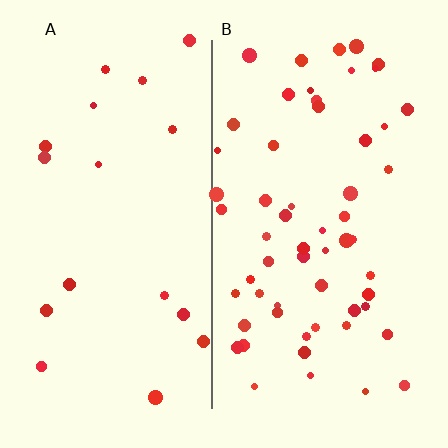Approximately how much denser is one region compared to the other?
Approximately 3.2× — region B over region A.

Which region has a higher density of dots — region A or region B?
B (the right).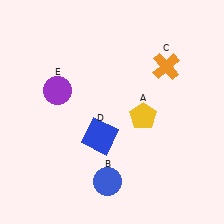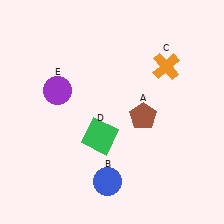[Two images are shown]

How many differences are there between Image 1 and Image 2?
There are 2 differences between the two images.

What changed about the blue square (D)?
In Image 1, D is blue. In Image 2, it changed to green.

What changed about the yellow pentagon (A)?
In Image 1, A is yellow. In Image 2, it changed to brown.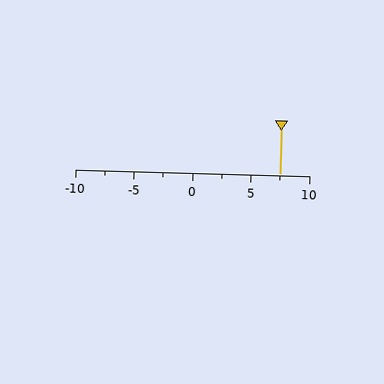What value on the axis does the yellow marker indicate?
The marker indicates approximately 7.5.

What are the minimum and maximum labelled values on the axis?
The axis runs from -10 to 10.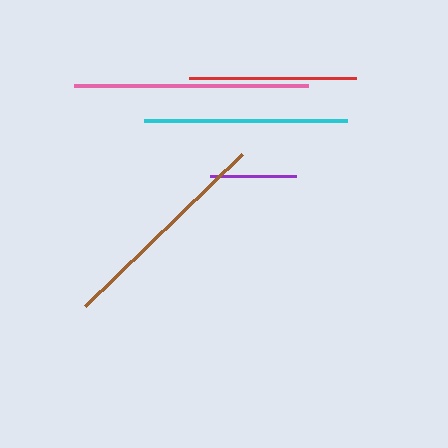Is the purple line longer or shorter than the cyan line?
The cyan line is longer than the purple line.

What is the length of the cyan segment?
The cyan segment is approximately 204 pixels long.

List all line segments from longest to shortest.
From longest to shortest: pink, brown, cyan, red, purple.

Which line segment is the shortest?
The purple line is the shortest at approximately 86 pixels.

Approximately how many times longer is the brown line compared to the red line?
The brown line is approximately 1.3 times the length of the red line.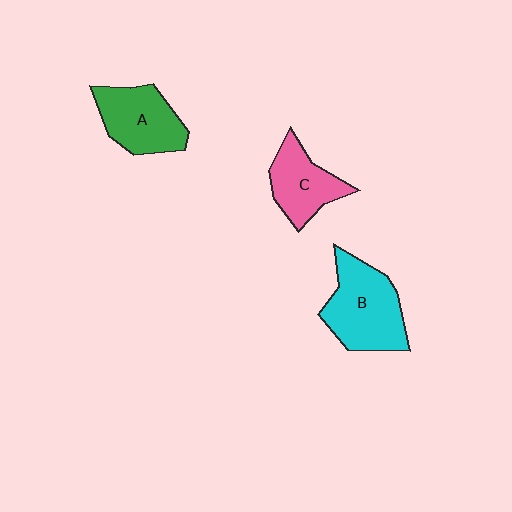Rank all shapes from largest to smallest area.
From largest to smallest: B (cyan), A (green), C (pink).